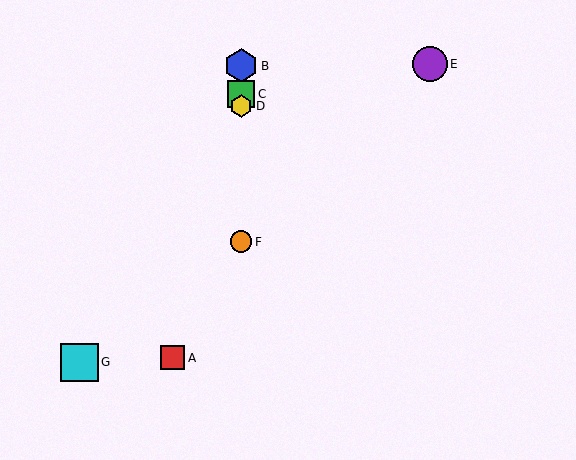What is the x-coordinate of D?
Object D is at x≈241.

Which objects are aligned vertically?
Objects B, C, D, F are aligned vertically.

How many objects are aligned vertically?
4 objects (B, C, D, F) are aligned vertically.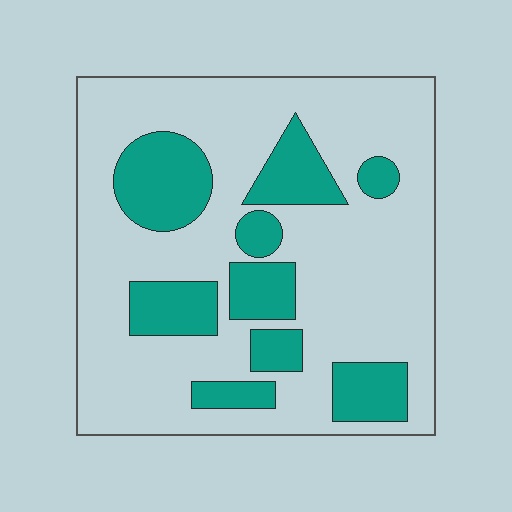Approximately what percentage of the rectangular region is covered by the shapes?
Approximately 25%.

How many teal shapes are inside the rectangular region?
9.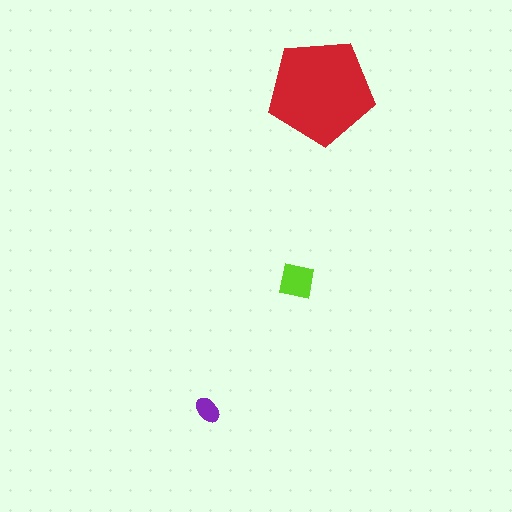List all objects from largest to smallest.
The red pentagon, the lime square, the purple ellipse.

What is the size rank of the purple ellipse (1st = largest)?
3rd.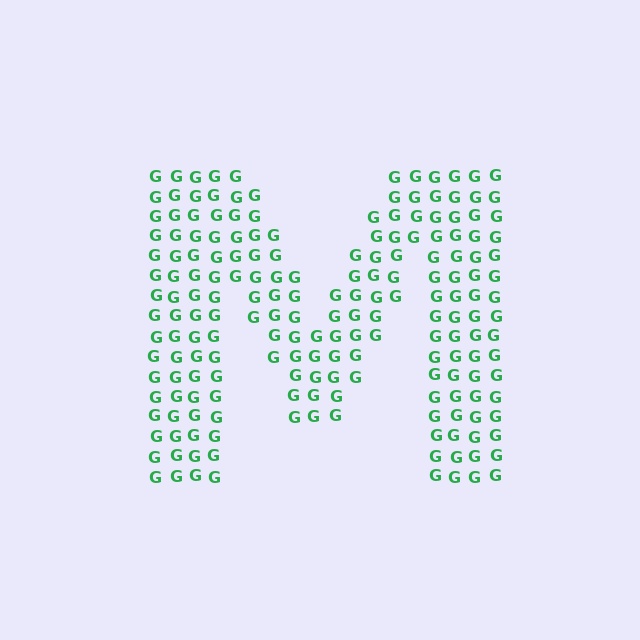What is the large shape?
The large shape is the letter M.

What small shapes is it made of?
It is made of small letter G's.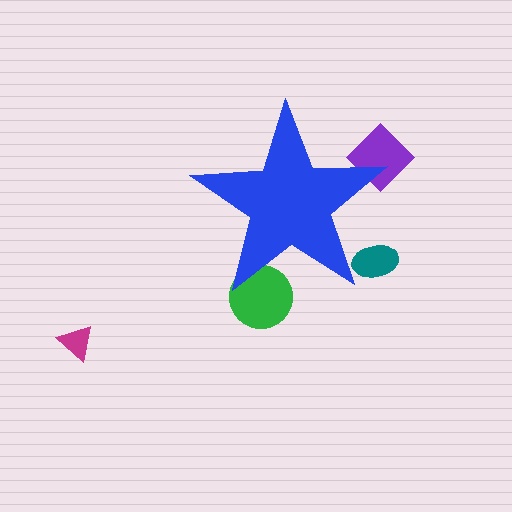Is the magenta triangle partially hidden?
No, the magenta triangle is fully visible.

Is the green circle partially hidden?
Yes, the green circle is partially hidden behind the blue star.